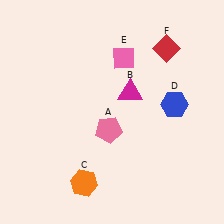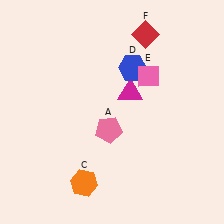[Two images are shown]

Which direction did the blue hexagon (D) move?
The blue hexagon (D) moved left.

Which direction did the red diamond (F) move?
The red diamond (F) moved left.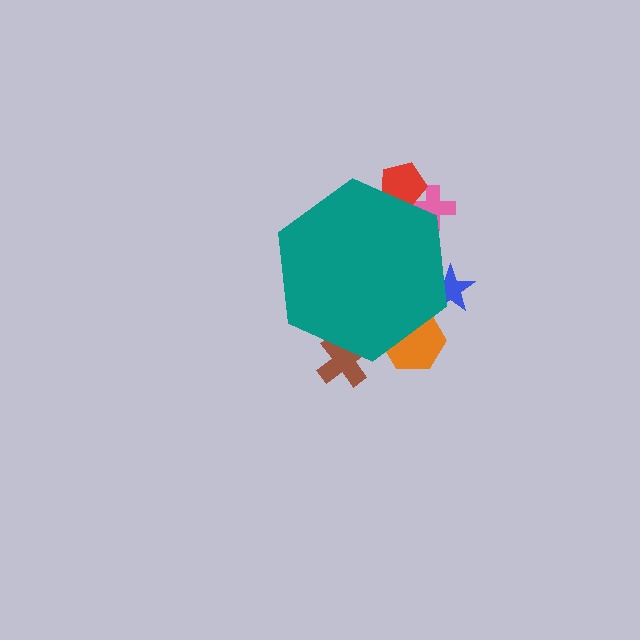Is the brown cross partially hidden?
Yes, the brown cross is partially hidden behind the teal hexagon.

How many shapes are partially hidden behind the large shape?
5 shapes are partially hidden.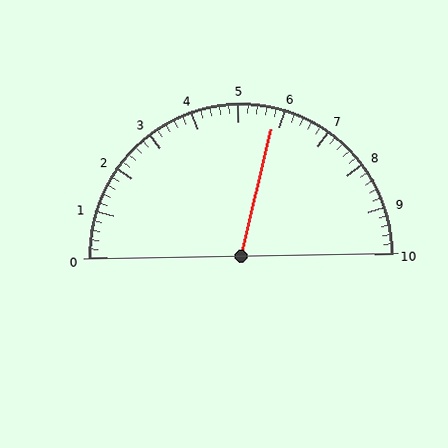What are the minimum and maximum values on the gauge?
The gauge ranges from 0 to 10.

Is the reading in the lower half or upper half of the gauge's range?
The reading is in the upper half of the range (0 to 10).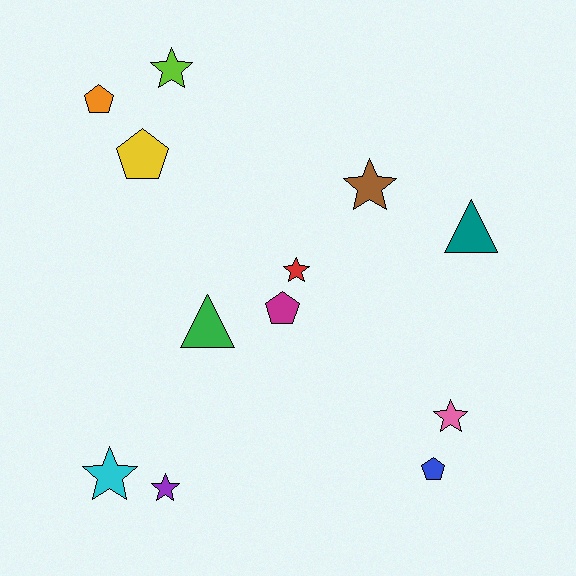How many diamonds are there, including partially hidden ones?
There are no diamonds.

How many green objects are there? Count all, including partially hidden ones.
There is 1 green object.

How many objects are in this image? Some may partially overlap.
There are 12 objects.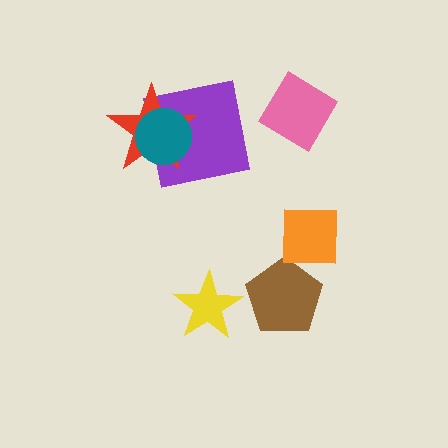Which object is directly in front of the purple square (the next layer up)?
The red star is directly in front of the purple square.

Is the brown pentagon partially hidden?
Yes, it is partially covered by another shape.